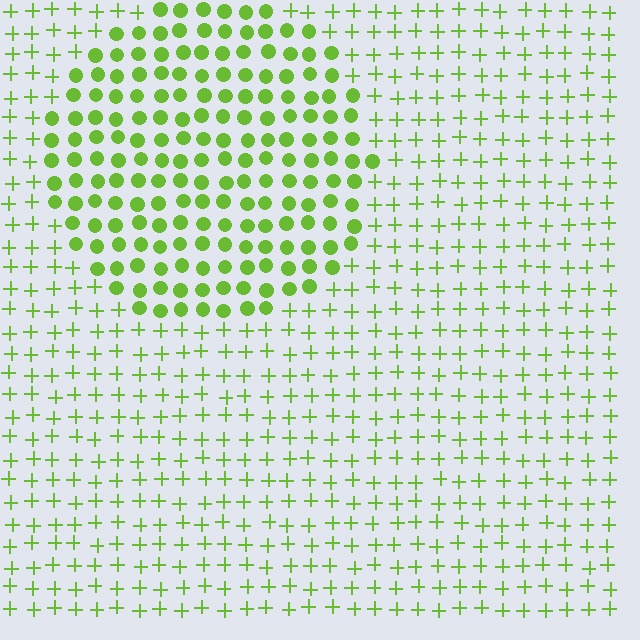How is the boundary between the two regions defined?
The boundary is defined by a change in element shape: circles inside vs. plus signs outside. All elements share the same color and spacing.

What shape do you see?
I see a circle.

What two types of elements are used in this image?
The image uses circles inside the circle region and plus signs outside it.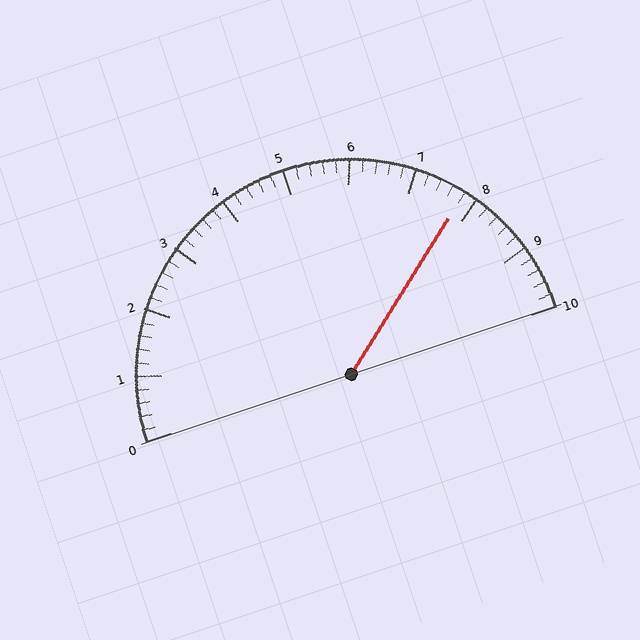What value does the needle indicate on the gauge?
The needle indicates approximately 7.8.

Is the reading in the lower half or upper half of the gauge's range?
The reading is in the upper half of the range (0 to 10).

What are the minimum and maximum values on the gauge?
The gauge ranges from 0 to 10.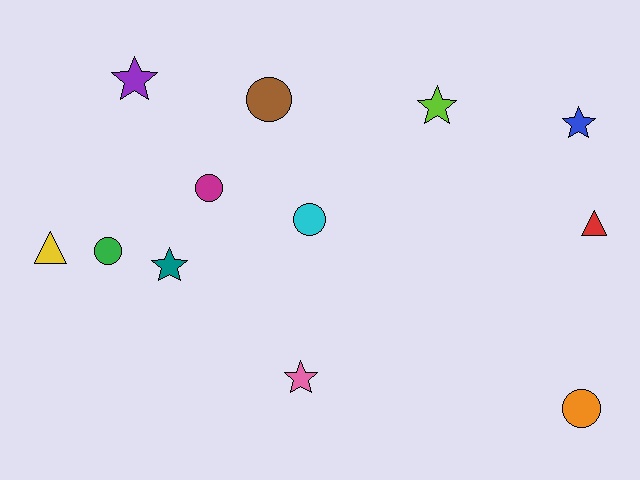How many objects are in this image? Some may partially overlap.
There are 12 objects.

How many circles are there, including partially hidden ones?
There are 5 circles.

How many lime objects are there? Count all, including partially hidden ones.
There is 1 lime object.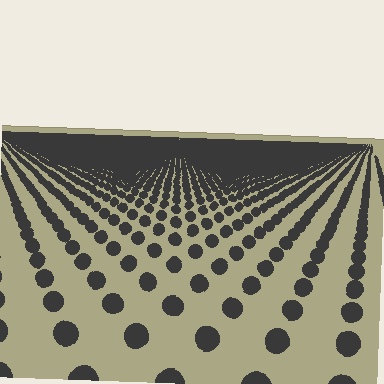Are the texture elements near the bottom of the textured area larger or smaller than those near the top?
Larger. Near the bottom, elements are closer to the viewer and appear at a bigger on-screen size.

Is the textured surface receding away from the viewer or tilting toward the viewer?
The surface is receding away from the viewer. Texture elements get smaller and denser toward the top.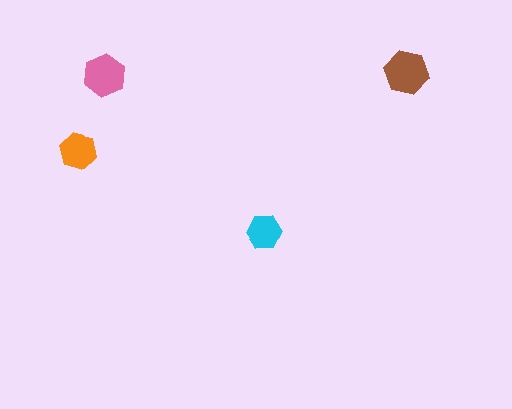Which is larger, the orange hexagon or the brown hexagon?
The brown one.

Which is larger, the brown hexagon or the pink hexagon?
The brown one.